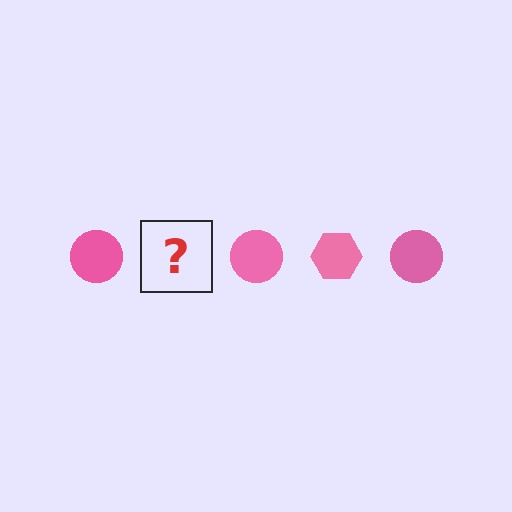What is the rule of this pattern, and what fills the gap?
The rule is that the pattern cycles through circle, hexagon shapes in pink. The gap should be filled with a pink hexagon.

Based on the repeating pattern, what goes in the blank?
The blank should be a pink hexagon.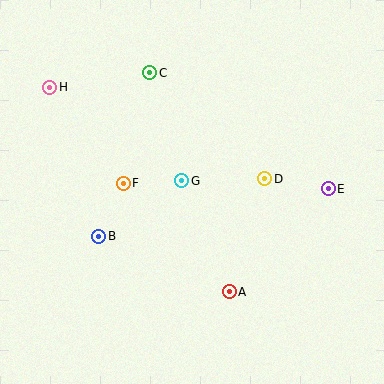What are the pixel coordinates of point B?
Point B is at (99, 236).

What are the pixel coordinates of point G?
Point G is at (182, 181).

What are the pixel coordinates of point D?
Point D is at (265, 179).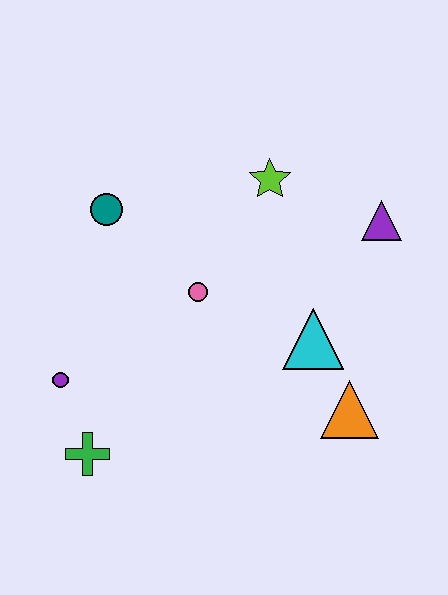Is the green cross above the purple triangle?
No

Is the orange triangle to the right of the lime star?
Yes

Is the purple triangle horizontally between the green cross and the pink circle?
No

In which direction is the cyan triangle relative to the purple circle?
The cyan triangle is to the right of the purple circle.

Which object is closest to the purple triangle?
The lime star is closest to the purple triangle.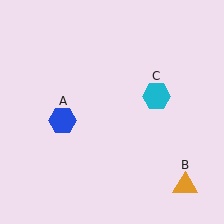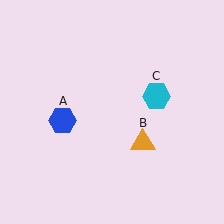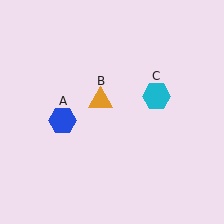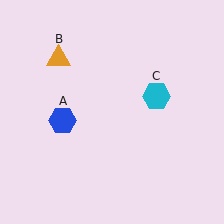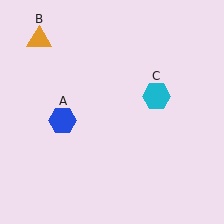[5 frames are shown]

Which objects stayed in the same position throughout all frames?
Blue hexagon (object A) and cyan hexagon (object C) remained stationary.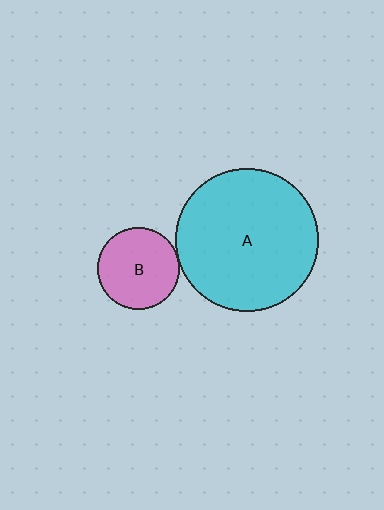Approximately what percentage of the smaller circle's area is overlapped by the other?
Approximately 5%.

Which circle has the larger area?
Circle A (cyan).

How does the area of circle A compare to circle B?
Approximately 3.0 times.